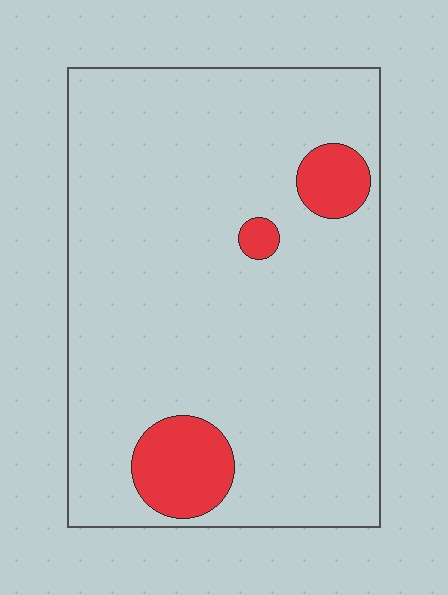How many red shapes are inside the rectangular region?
3.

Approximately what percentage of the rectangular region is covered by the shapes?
Approximately 10%.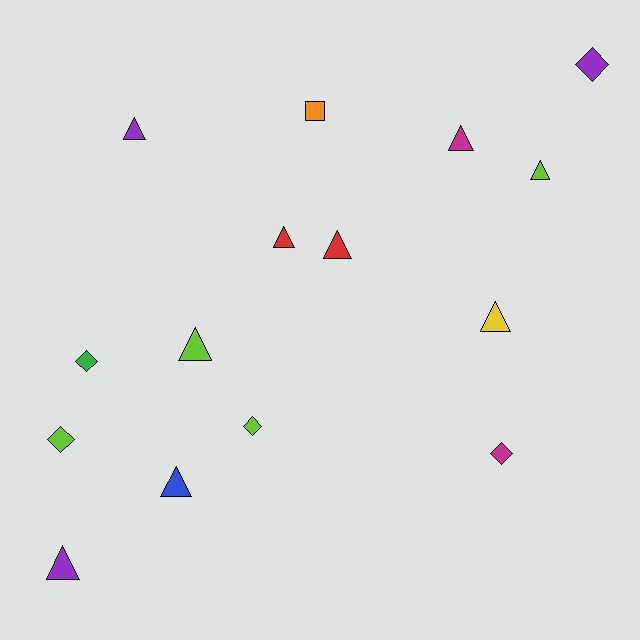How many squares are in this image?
There is 1 square.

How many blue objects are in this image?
There is 1 blue object.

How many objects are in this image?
There are 15 objects.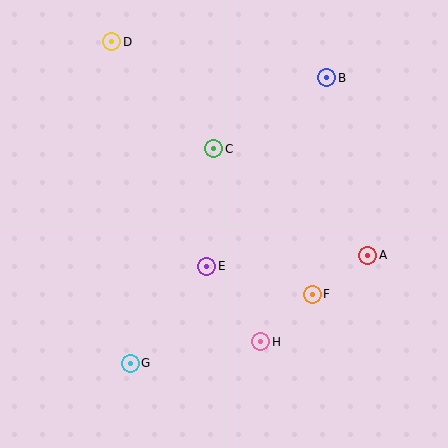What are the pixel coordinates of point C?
Point C is at (214, 149).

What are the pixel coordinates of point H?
Point H is at (261, 342).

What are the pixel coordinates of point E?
Point E is at (207, 266).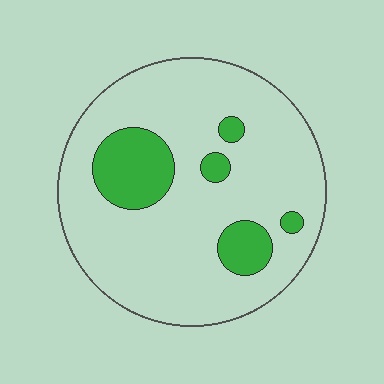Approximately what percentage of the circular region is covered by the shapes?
Approximately 15%.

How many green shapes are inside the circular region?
5.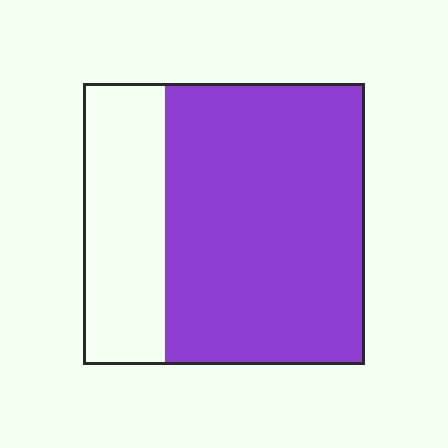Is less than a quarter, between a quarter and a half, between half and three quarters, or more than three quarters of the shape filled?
Between half and three quarters.